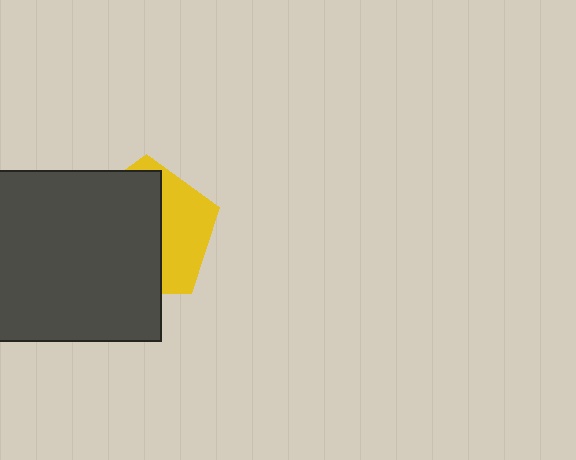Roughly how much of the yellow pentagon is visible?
A small part of it is visible (roughly 38%).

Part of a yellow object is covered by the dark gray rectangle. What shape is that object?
It is a pentagon.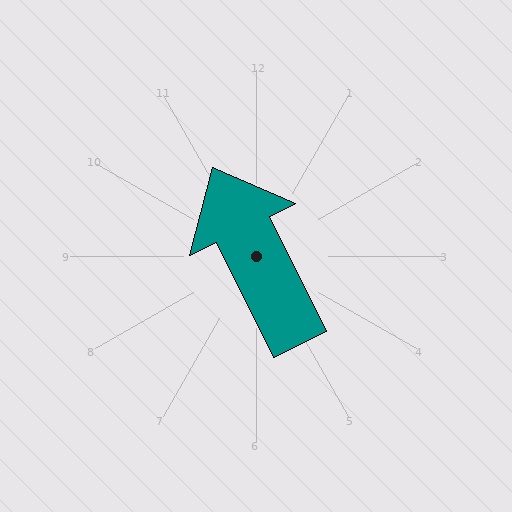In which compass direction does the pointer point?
Northwest.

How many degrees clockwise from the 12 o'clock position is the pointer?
Approximately 334 degrees.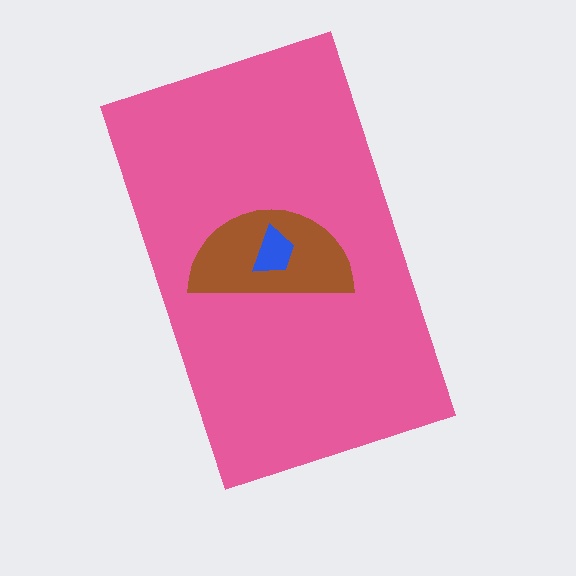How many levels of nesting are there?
3.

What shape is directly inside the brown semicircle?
The blue trapezoid.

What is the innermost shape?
The blue trapezoid.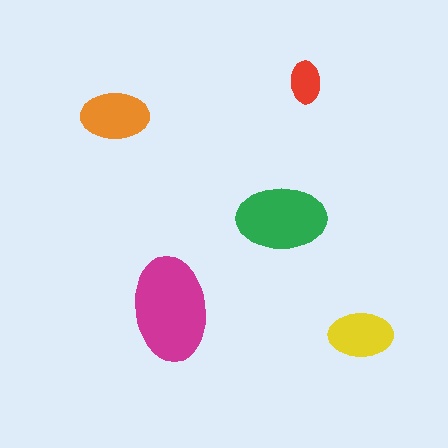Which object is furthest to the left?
The orange ellipse is leftmost.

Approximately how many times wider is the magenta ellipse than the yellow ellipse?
About 1.5 times wider.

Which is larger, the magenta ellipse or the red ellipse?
The magenta one.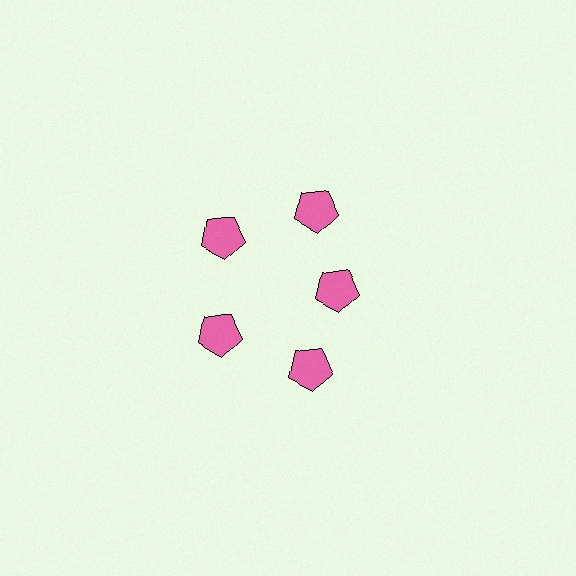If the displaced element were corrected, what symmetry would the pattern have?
It would have 5-fold rotational symmetry — the pattern would map onto itself every 72 degrees.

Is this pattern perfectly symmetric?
No. The 5 pink pentagons are arranged in a ring, but one element near the 3 o'clock position is pulled inward toward the center, breaking the 5-fold rotational symmetry.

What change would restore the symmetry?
The symmetry would be restored by moving it outward, back onto the ring so that all 5 pentagons sit at equal angles and equal distance from the center.